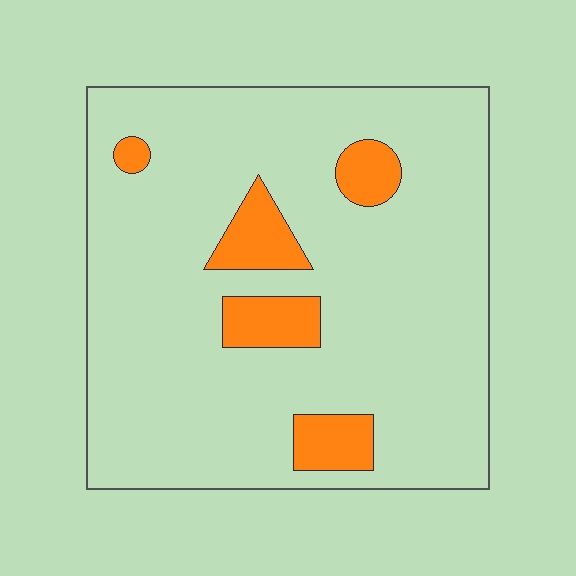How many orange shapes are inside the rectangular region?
5.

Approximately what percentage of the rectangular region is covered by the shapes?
Approximately 10%.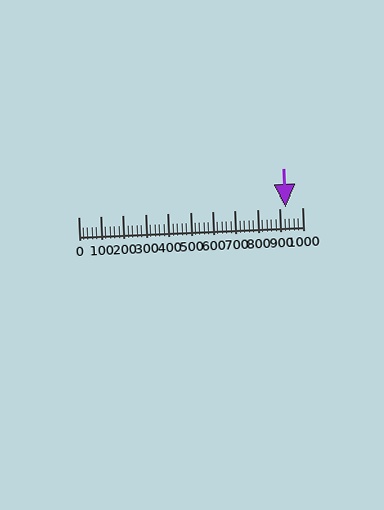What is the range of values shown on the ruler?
The ruler shows values from 0 to 1000.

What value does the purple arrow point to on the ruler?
The purple arrow points to approximately 927.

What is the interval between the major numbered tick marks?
The major tick marks are spaced 100 units apart.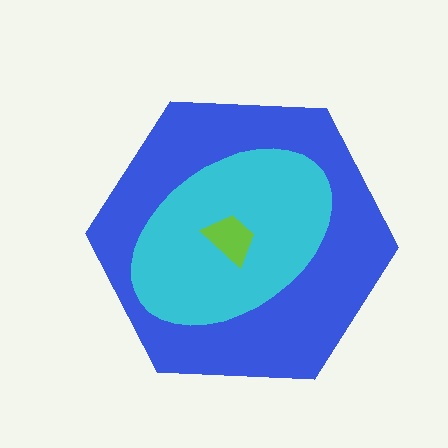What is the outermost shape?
The blue hexagon.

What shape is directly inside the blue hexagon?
The cyan ellipse.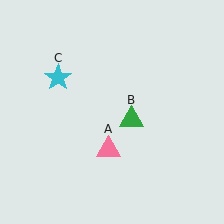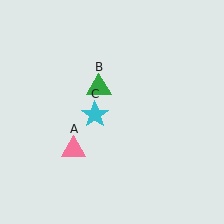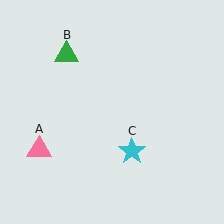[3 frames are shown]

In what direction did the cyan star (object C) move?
The cyan star (object C) moved down and to the right.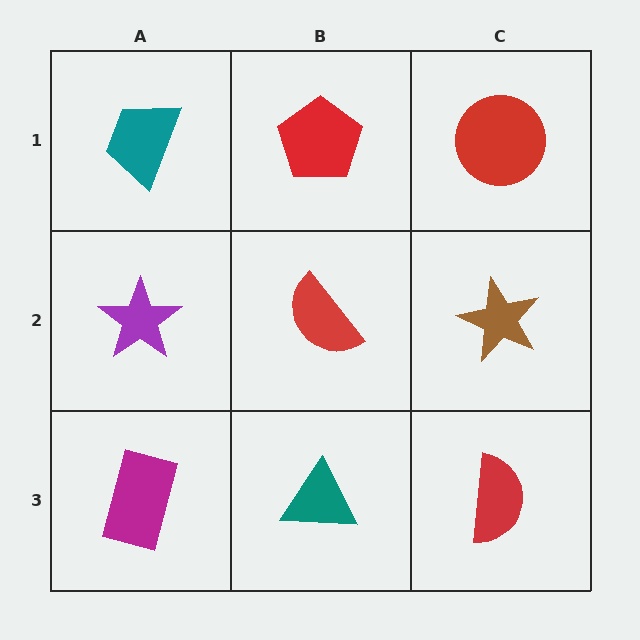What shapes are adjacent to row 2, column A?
A teal trapezoid (row 1, column A), a magenta rectangle (row 3, column A), a red semicircle (row 2, column B).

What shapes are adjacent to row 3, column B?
A red semicircle (row 2, column B), a magenta rectangle (row 3, column A), a red semicircle (row 3, column C).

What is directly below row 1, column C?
A brown star.